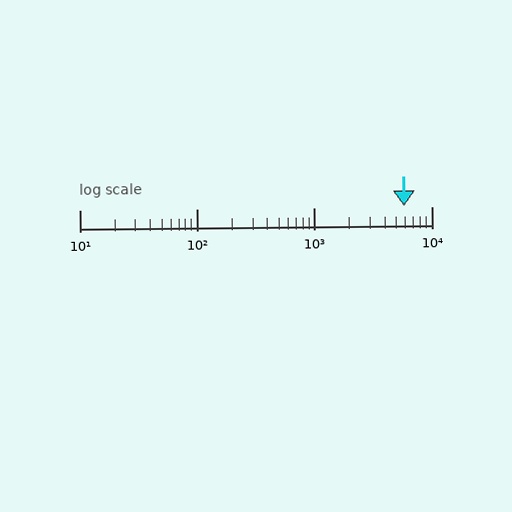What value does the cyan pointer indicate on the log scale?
The pointer indicates approximately 5800.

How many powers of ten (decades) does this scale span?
The scale spans 3 decades, from 10 to 10000.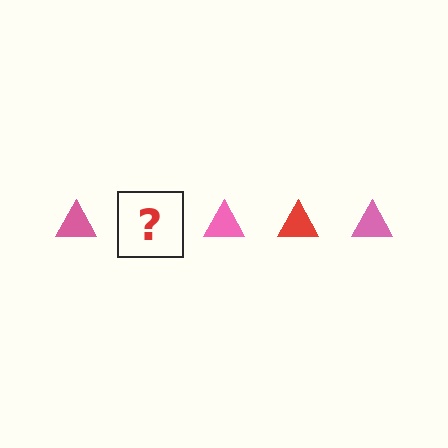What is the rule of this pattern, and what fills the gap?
The rule is that the pattern cycles through pink, red triangles. The gap should be filled with a red triangle.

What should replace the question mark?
The question mark should be replaced with a red triangle.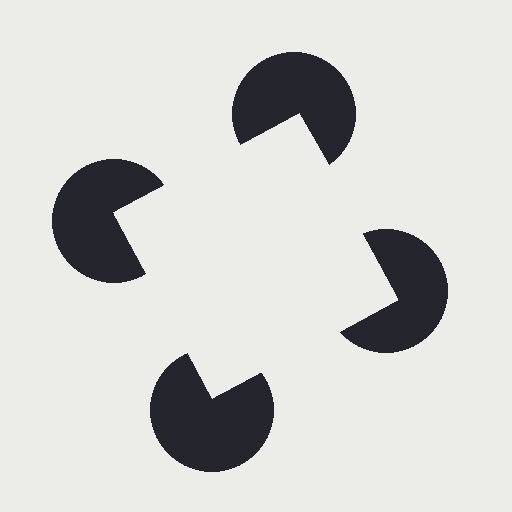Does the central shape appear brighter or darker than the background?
It typically appears slightly brighter than the background, even though no actual brightness change is drawn.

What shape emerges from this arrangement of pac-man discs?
An illusory square — its edges are inferred from the aligned wedge cuts in the pac-man discs, not physically drawn.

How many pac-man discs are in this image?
There are 4 — one at each vertex of the illusory square.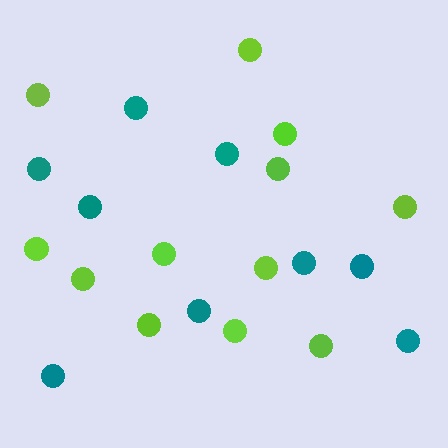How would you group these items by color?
There are 2 groups: one group of lime circles (12) and one group of teal circles (9).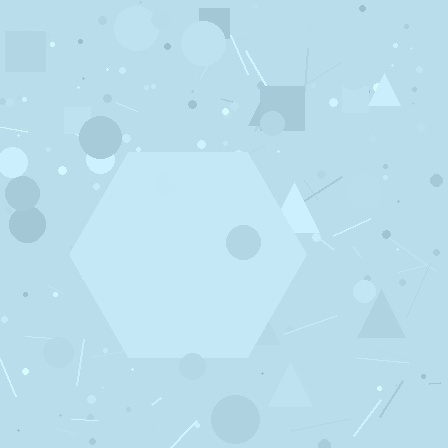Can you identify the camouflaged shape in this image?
The camouflaged shape is a hexagon.